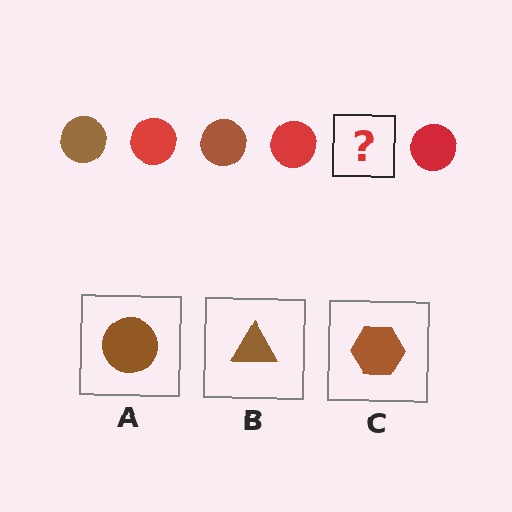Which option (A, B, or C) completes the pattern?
A.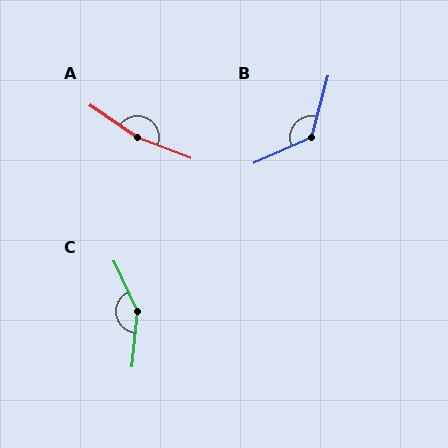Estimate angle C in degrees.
Approximately 150 degrees.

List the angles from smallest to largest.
B (129°), C (150°), A (167°).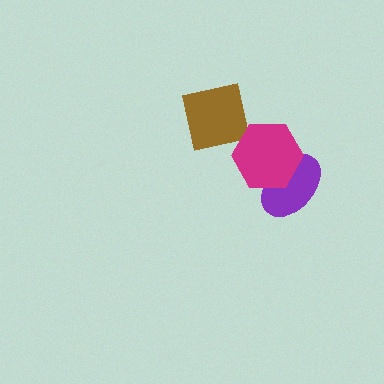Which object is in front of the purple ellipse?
The magenta hexagon is in front of the purple ellipse.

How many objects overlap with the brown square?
0 objects overlap with the brown square.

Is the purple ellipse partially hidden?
Yes, it is partially covered by another shape.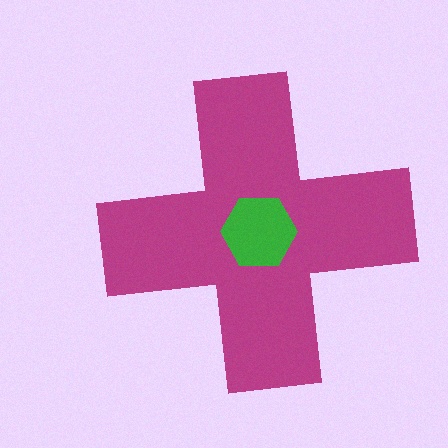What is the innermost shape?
The green hexagon.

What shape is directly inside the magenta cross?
The green hexagon.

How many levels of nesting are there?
2.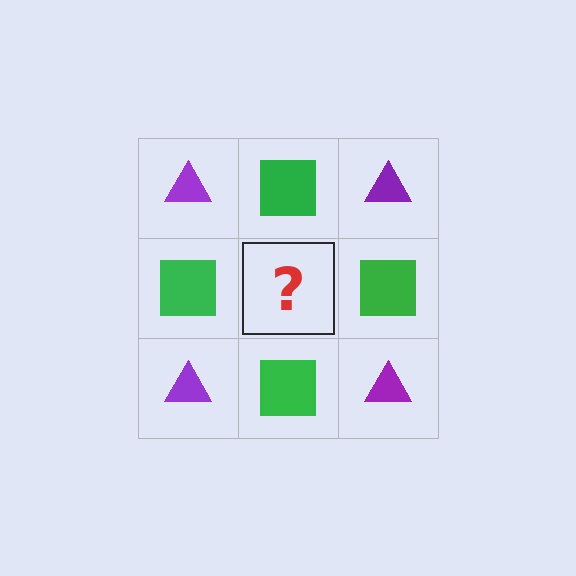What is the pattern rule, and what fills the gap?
The rule is that it alternates purple triangle and green square in a checkerboard pattern. The gap should be filled with a purple triangle.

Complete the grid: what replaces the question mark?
The question mark should be replaced with a purple triangle.